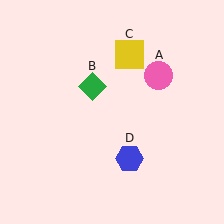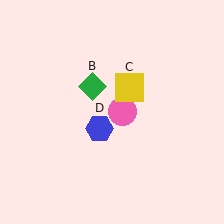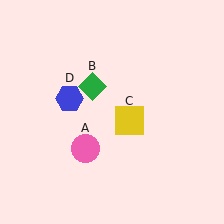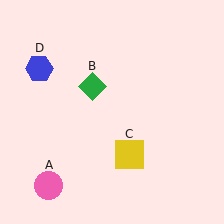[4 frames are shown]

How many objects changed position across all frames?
3 objects changed position: pink circle (object A), yellow square (object C), blue hexagon (object D).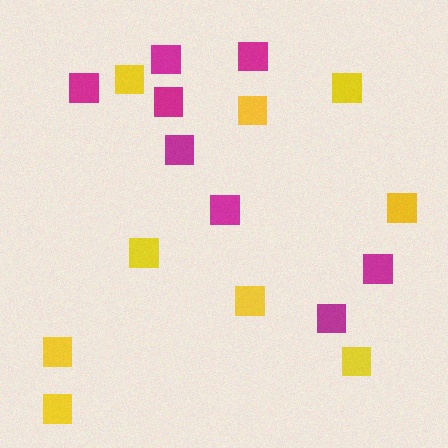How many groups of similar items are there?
There are 2 groups: one group of yellow squares (9) and one group of magenta squares (8).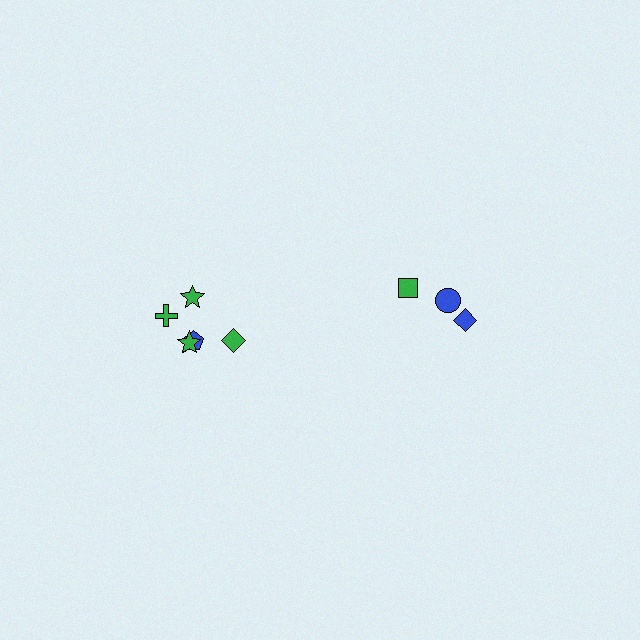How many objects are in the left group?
There are 6 objects.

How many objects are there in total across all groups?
There are 9 objects.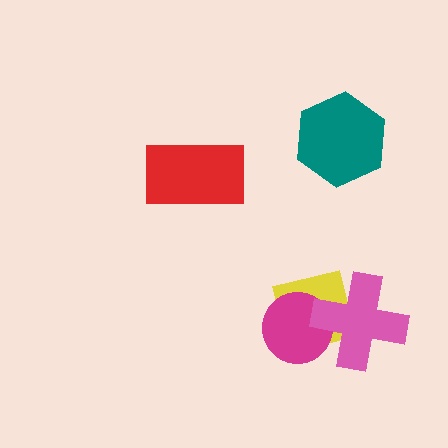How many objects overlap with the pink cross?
2 objects overlap with the pink cross.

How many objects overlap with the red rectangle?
0 objects overlap with the red rectangle.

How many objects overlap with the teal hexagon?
0 objects overlap with the teal hexagon.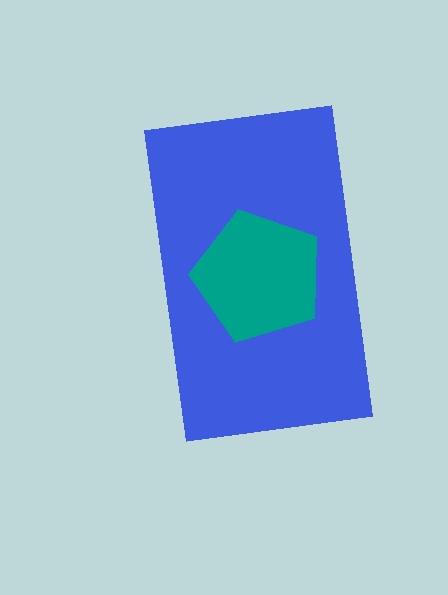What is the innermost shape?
The teal pentagon.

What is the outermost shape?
The blue rectangle.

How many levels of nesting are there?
2.